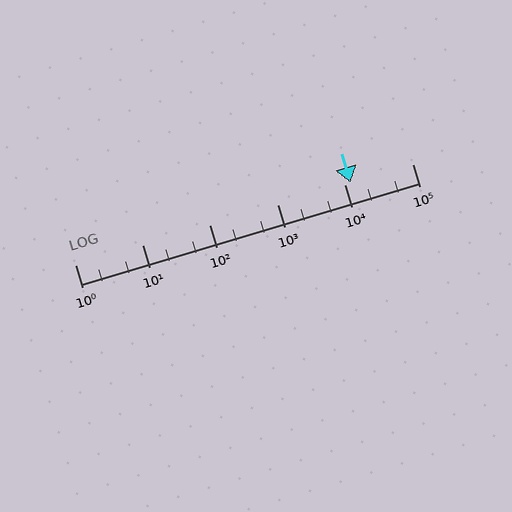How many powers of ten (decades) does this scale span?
The scale spans 5 decades, from 1 to 100000.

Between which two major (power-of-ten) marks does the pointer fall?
The pointer is between 10000 and 100000.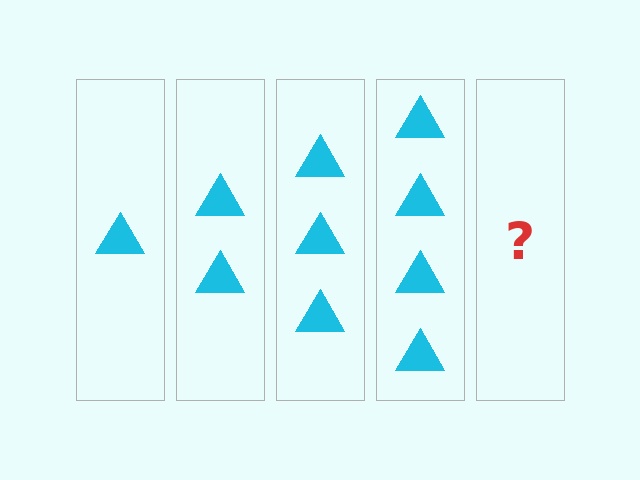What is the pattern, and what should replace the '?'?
The pattern is that each step adds one more triangle. The '?' should be 5 triangles.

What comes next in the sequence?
The next element should be 5 triangles.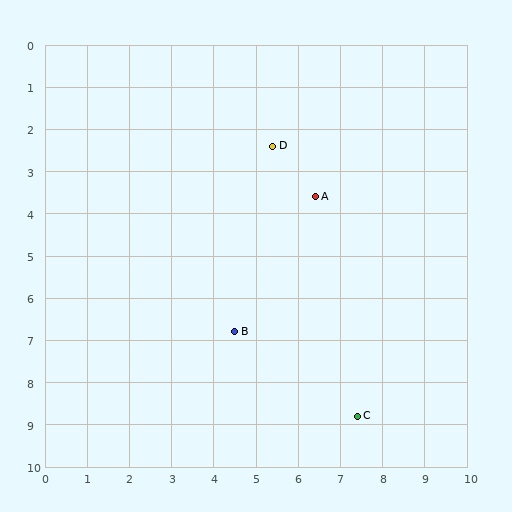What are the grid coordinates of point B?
Point B is at approximately (4.5, 6.8).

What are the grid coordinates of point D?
Point D is at approximately (5.4, 2.4).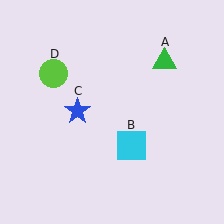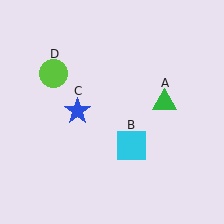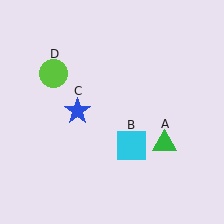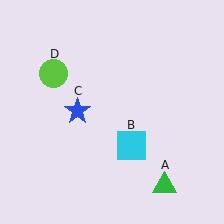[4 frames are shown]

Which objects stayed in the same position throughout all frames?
Cyan square (object B) and blue star (object C) and lime circle (object D) remained stationary.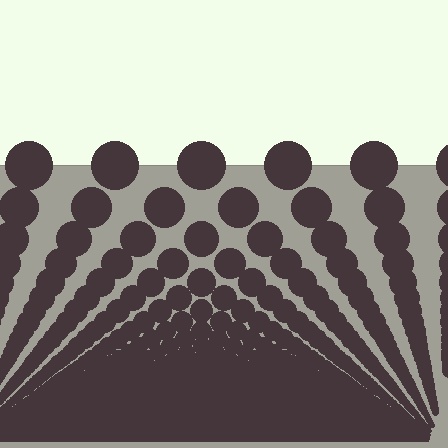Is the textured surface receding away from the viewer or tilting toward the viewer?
The surface appears to tilt toward the viewer. Texture elements get larger and sparser toward the top.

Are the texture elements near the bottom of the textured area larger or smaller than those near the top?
Smaller. The gradient is inverted — elements near the bottom are smaller and denser.